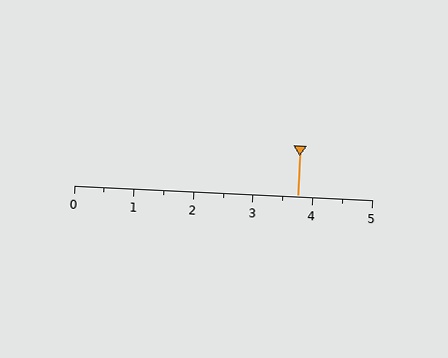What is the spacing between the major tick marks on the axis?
The major ticks are spaced 1 apart.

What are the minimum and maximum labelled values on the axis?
The axis runs from 0 to 5.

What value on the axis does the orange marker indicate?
The marker indicates approximately 3.8.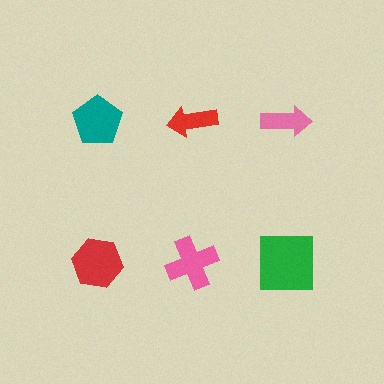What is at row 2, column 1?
A red hexagon.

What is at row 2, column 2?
A pink cross.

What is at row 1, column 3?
A pink arrow.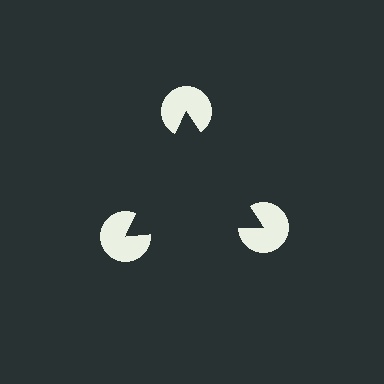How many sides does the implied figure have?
3 sides.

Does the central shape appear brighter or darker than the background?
It typically appears slightly darker than the background, even though no actual brightness change is drawn.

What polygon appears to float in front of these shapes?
An illusory triangle — its edges are inferred from the aligned wedge cuts in the pac-man discs, not physically drawn.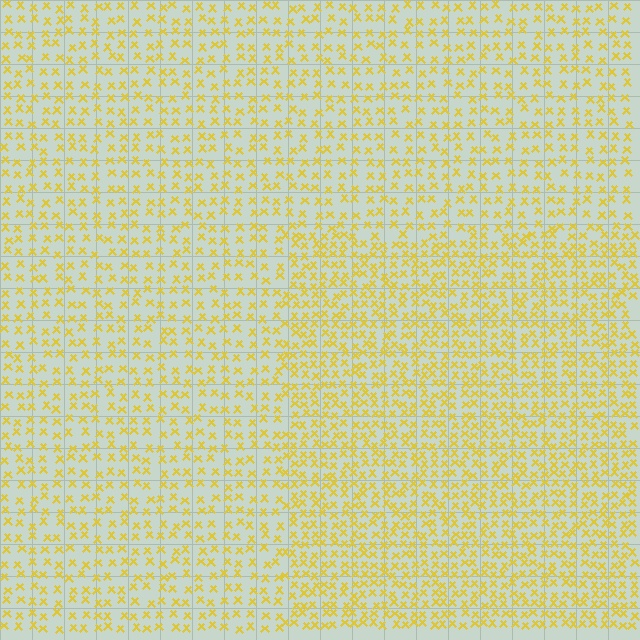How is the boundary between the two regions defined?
The boundary is defined by a change in element density (approximately 1.7x ratio). All elements are the same color, size, and shape.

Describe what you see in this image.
The image contains small yellow elements arranged at two different densities. A rectangle-shaped region is visible where the elements are more densely packed than the surrounding area.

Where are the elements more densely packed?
The elements are more densely packed inside the rectangle boundary.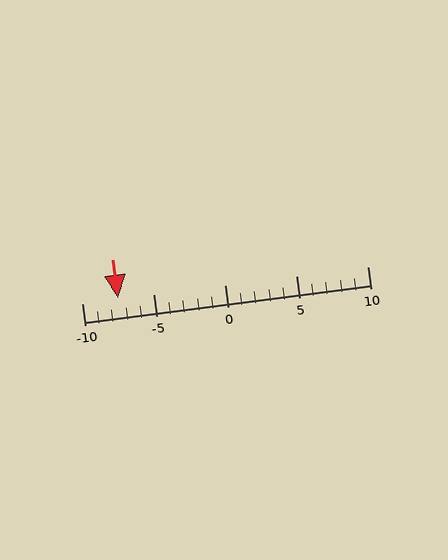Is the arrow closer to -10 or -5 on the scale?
The arrow is closer to -5.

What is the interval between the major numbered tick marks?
The major tick marks are spaced 5 units apart.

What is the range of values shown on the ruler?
The ruler shows values from -10 to 10.